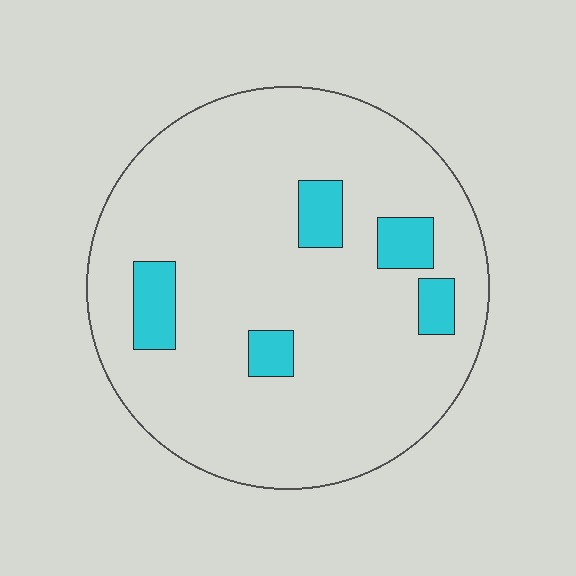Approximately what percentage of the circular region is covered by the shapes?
Approximately 10%.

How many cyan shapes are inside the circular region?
5.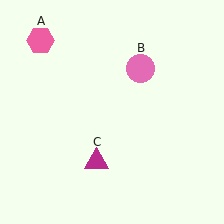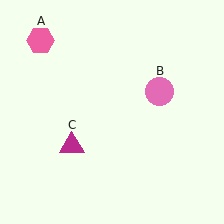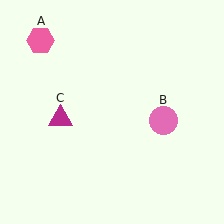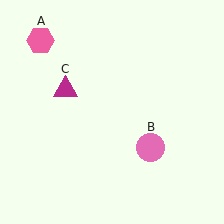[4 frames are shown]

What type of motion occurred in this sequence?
The pink circle (object B), magenta triangle (object C) rotated clockwise around the center of the scene.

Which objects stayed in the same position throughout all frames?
Pink hexagon (object A) remained stationary.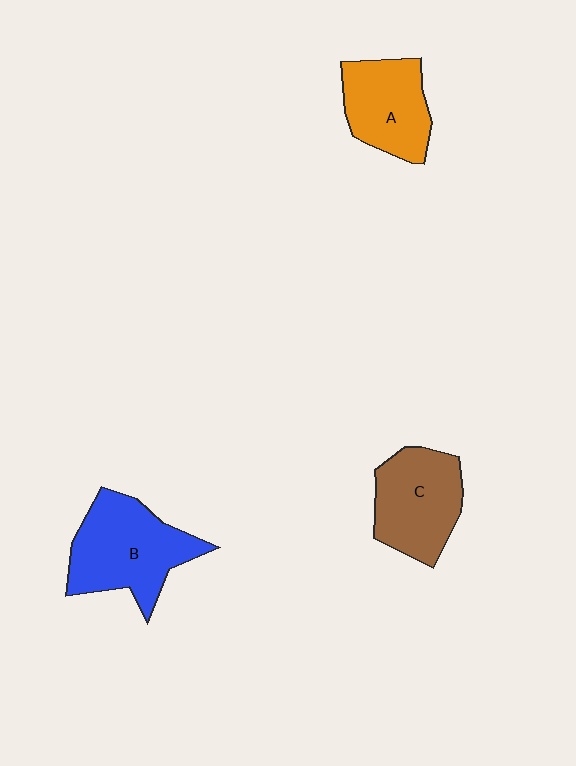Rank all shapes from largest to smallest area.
From largest to smallest: B (blue), C (brown), A (orange).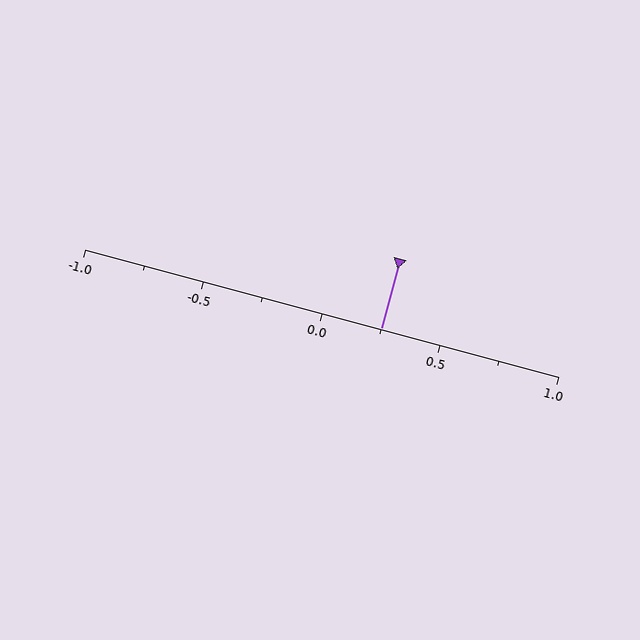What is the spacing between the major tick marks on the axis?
The major ticks are spaced 0.5 apart.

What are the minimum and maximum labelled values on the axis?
The axis runs from -1.0 to 1.0.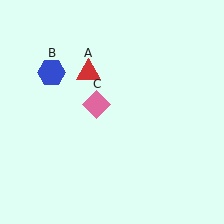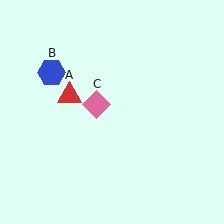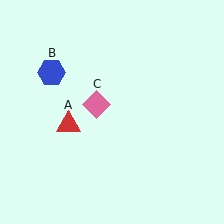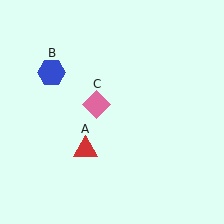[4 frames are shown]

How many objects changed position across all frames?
1 object changed position: red triangle (object A).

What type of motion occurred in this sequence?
The red triangle (object A) rotated counterclockwise around the center of the scene.